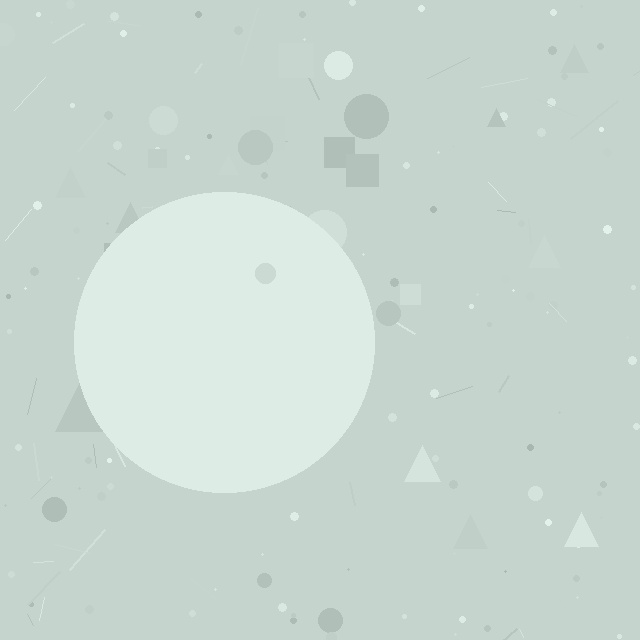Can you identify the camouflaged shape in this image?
The camouflaged shape is a circle.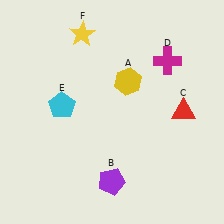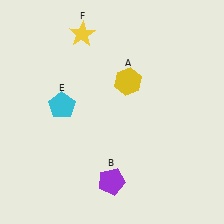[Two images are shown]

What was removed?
The magenta cross (D), the red triangle (C) were removed in Image 2.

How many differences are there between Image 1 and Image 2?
There are 2 differences between the two images.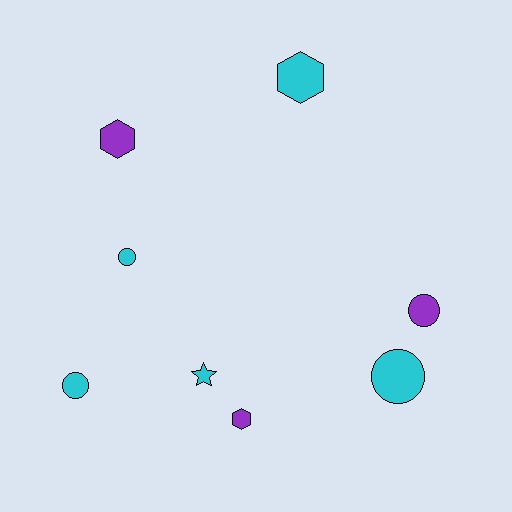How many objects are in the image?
There are 8 objects.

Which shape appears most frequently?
Circle, with 4 objects.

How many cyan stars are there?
There is 1 cyan star.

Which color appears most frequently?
Cyan, with 5 objects.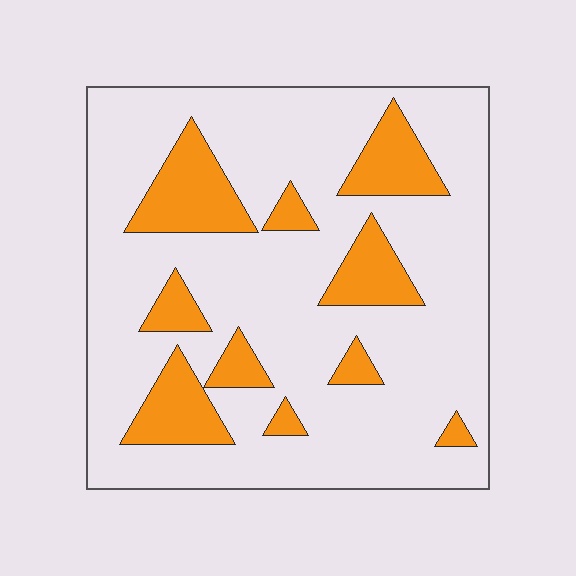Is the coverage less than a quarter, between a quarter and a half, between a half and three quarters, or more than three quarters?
Less than a quarter.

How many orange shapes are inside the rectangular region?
10.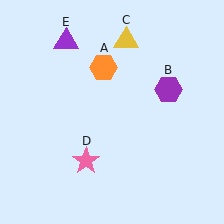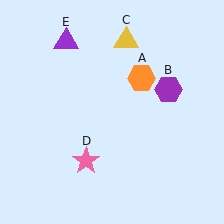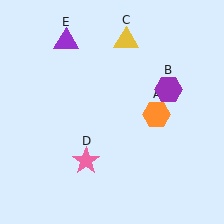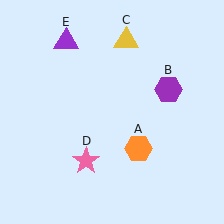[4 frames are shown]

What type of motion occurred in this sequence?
The orange hexagon (object A) rotated clockwise around the center of the scene.